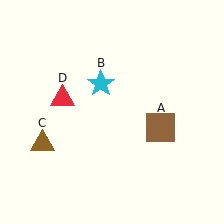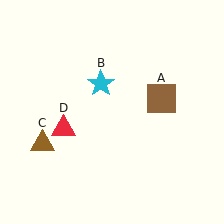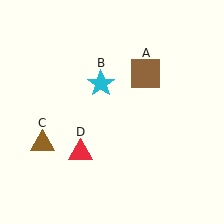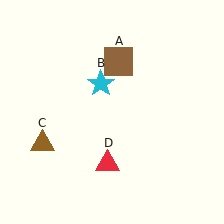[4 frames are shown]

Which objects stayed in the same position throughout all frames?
Cyan star (object B) and brown triangle (object C) remained stationary.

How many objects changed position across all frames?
2 objects changed position: brown square (object A), red triangle (object D).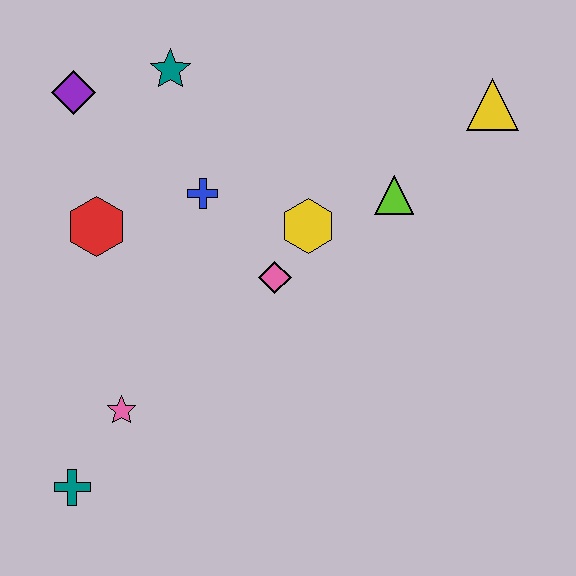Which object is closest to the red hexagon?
The blue cross is closest to the red hexagon.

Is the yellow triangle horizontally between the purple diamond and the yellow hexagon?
No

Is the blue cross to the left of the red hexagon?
No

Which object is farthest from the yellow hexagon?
The teal cross is farthest from the yellow hexagon.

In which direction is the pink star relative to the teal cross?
The pink star is above the teal cross.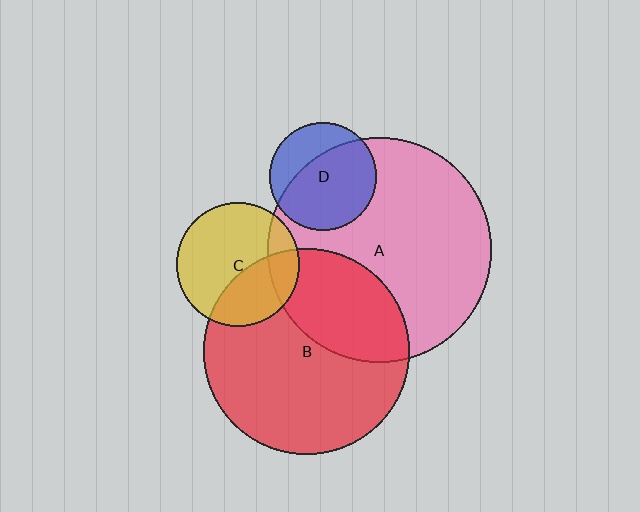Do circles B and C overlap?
Yes.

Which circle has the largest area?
Circle A (pink).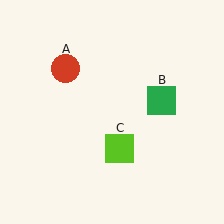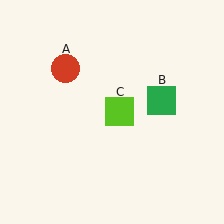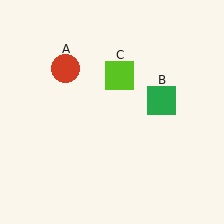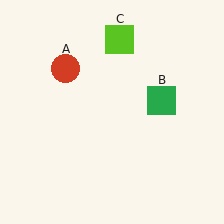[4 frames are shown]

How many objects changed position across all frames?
1 object changed position: lime square (object C).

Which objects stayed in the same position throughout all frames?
Red circle (object A) and green square (object B) remained stationary.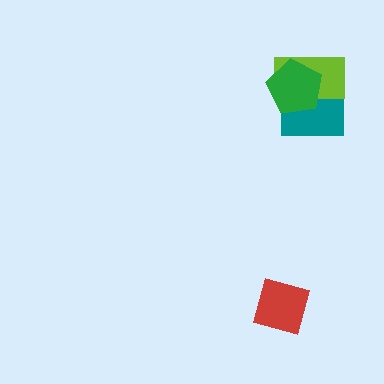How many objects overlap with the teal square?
2 objects overlap with the teal square.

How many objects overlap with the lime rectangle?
2 objects overlap with the lime rectangle.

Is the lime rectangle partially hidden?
Yes, it is partially covered by another shape.